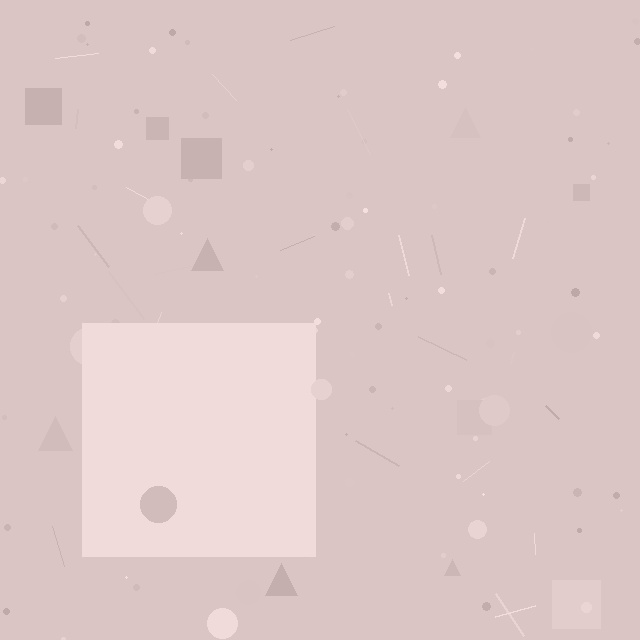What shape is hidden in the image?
A square is hidden in the image.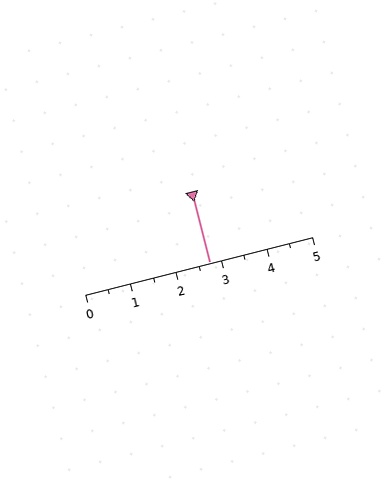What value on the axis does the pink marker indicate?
The marker indicates approximately 2.8.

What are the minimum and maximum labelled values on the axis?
The axis runs from 0 to 5.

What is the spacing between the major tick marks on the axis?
The major ticks are spaced 1 apart.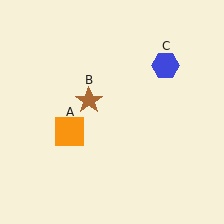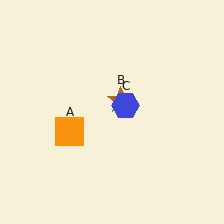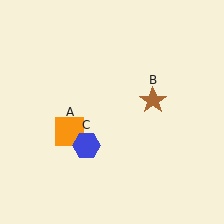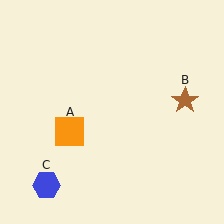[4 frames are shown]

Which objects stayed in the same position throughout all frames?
Orange square (object A) remained stationary.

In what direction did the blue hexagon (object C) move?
The blue hexagon (object C) moved down and to the left.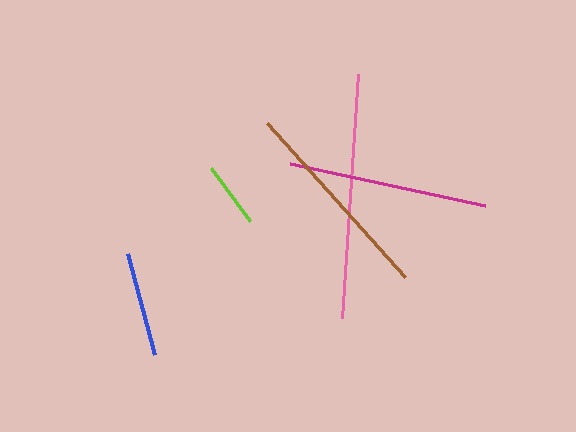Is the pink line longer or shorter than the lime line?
The pink line is longer than the lime line.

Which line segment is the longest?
The pink line is the longest at approximately 244 pixels.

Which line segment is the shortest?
The lime line is the shortest at approximately 66 pixels.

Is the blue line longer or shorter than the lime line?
The blue line is longer than the lime line.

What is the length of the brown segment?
The brown segment is approximately 208 pixels long.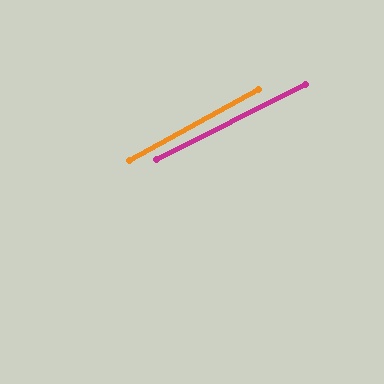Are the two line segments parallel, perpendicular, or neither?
Parallel — their directions differ by only 1.9°.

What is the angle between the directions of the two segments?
Approximately 2 degrees.